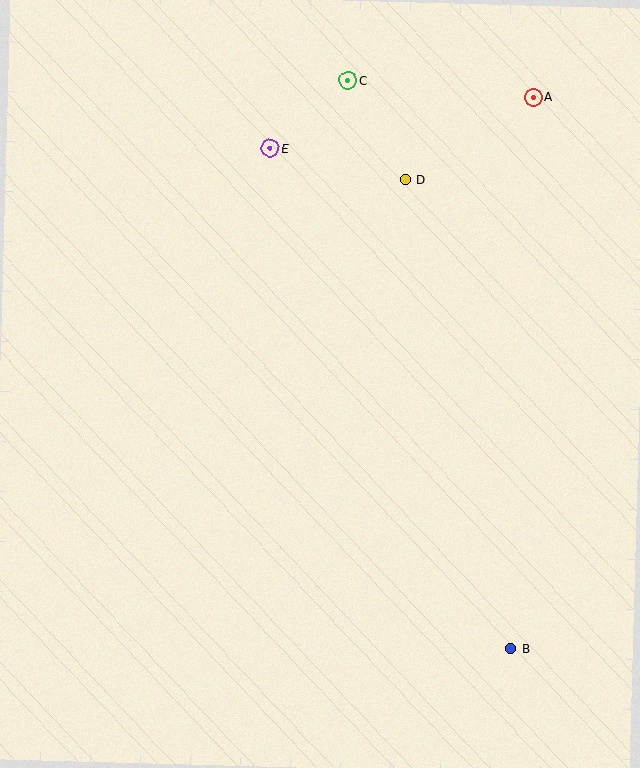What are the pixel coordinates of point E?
Point E is at (270, 148).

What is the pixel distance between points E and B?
The distance between E and B is 555 pixels.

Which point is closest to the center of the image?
Point D at (405, 180) is closest to the center.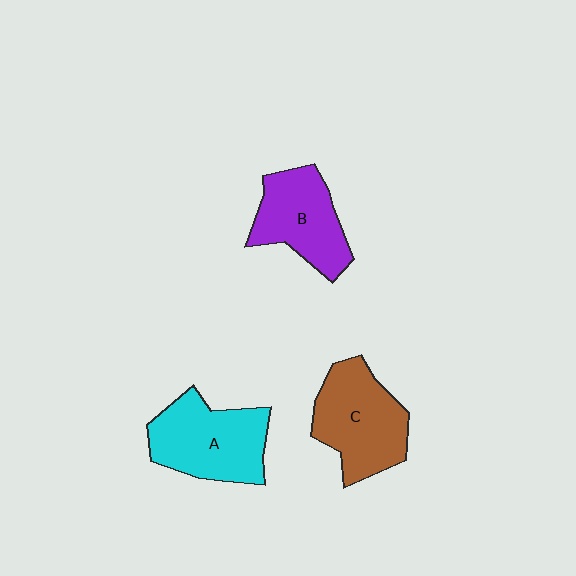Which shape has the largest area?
Shape A (cyan).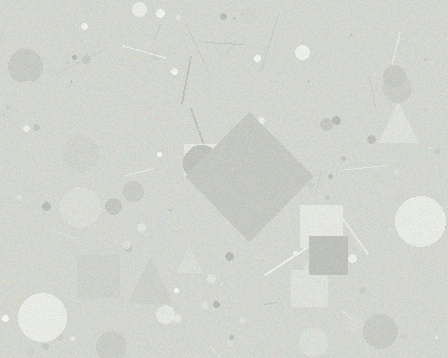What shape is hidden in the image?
A diamond is hidden in the image.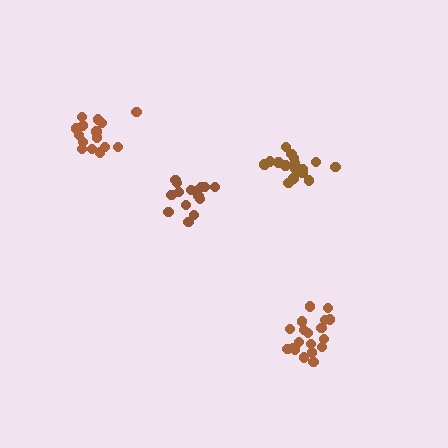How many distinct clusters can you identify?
There are 4 distinct clusters.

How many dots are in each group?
Group 1: 19 dots, Group 2: 15 dots, Group 3: 15 dots, Group 4: 19 dots (68 total).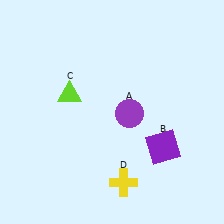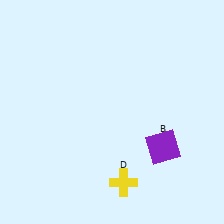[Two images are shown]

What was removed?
The purple circle (A), the lime triangle (C) were removed in Image 2.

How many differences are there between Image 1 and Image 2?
There are 2 differences between the two images.